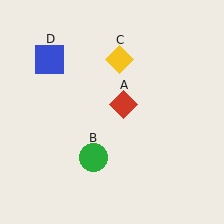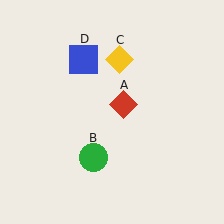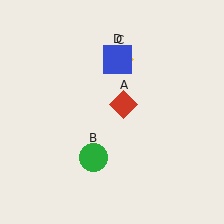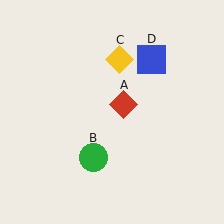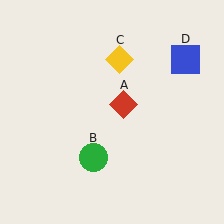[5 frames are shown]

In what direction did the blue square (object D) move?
The blue square (object D) moved right.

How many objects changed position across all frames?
1 object changed position: blue square (object D).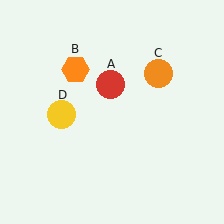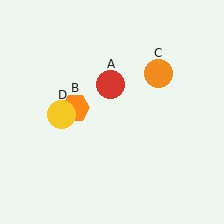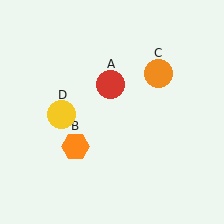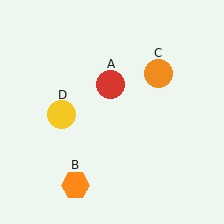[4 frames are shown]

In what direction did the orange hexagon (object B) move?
The orange hexagon (object B) moved down.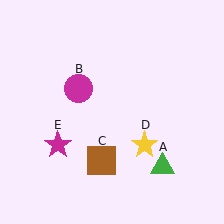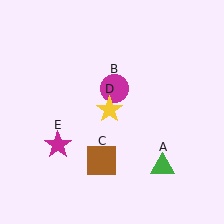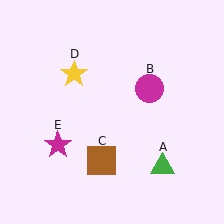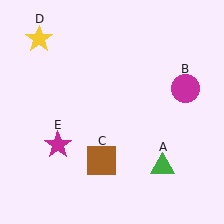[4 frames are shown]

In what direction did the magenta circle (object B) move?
The magenta circle (object B) moved right.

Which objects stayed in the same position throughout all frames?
Green triangle (object A) and brown square (object C) and magenta star (object E) remained stationary.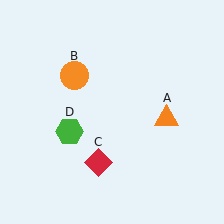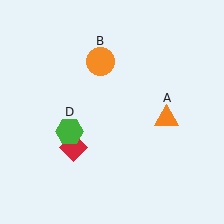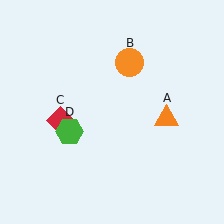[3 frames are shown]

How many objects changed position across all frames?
2 objects changed position: orange circle (object B), red diamond (object C).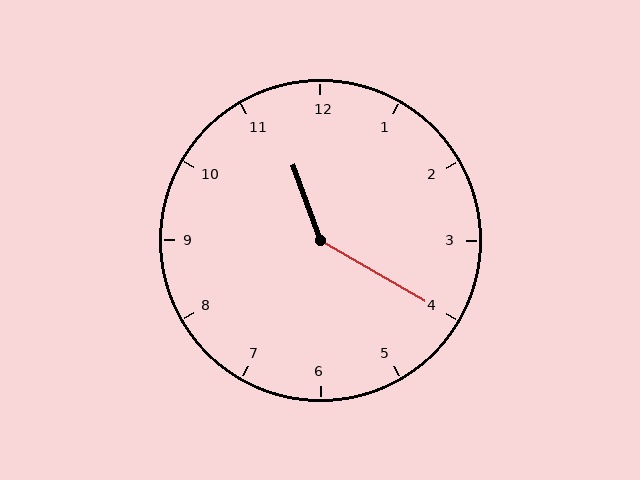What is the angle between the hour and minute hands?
Approximately 140 degrees.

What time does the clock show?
11:20.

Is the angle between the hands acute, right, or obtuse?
It is obtuse.